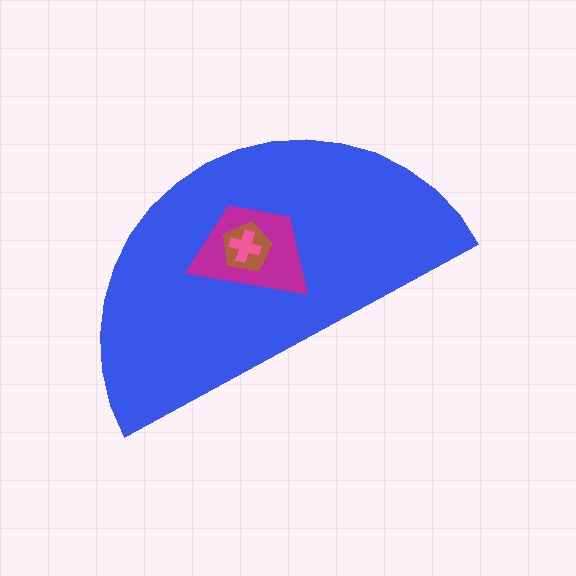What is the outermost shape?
The blue semicircle.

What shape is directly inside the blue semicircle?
The magenta trapezoid.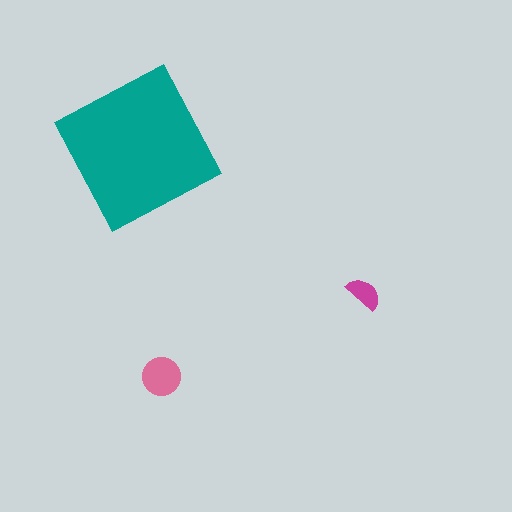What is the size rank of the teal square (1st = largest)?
1st.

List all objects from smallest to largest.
The magenta semicircle, the pink circle, the teal square.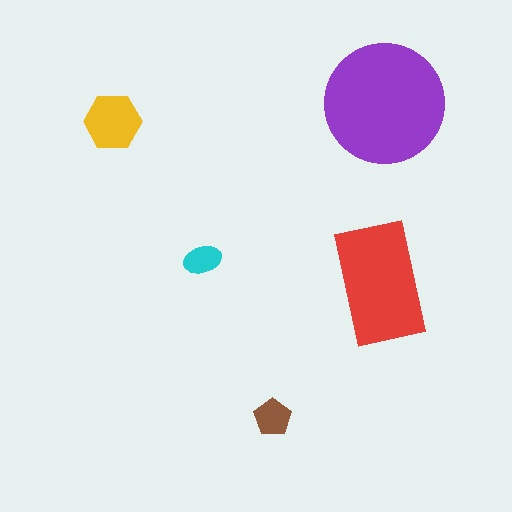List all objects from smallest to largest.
The cyan ellipse, the brown pentagon, the yellow hexagon, the red rectangle, the purple circle.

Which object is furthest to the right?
The purple circle is rightmost.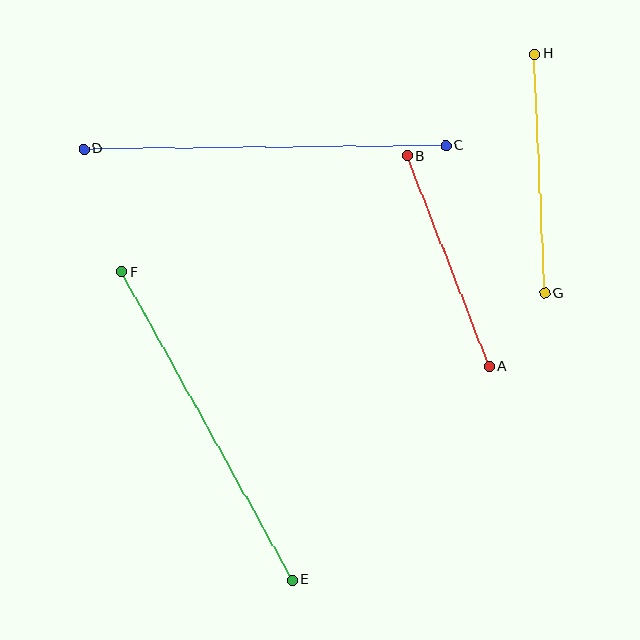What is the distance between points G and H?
The distance is approximately 240 pixels.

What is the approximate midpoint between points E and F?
The midpoint is at approximately (207, 426) pixels.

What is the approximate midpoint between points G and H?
The midpoint is at approximately (539, 174) pixels.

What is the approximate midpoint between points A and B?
The midpoint is at approximately (448, 261) pixels.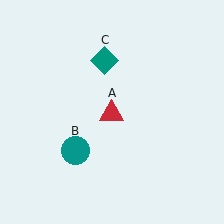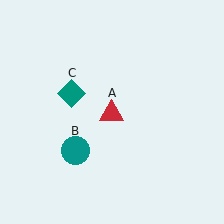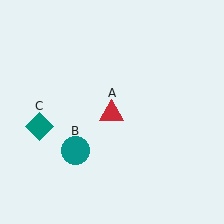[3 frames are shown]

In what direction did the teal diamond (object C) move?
The teal diamond (object C) moved down and to the left.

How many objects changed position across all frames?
1 object changed position: teal diamond (object C).